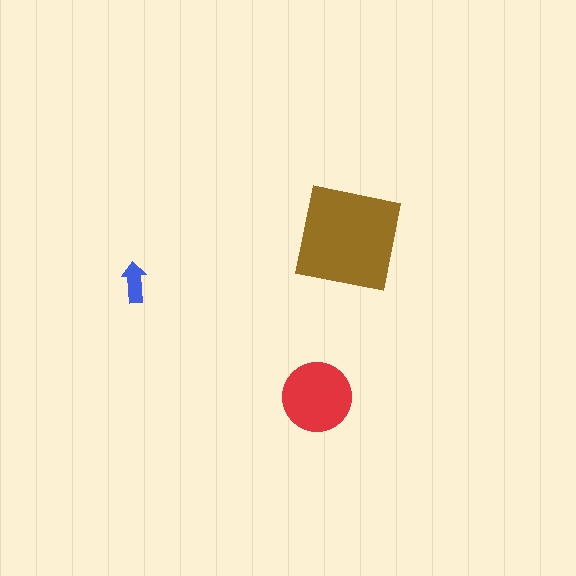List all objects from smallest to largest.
The blue arrow, the red circle, the brown square.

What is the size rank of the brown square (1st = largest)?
1st.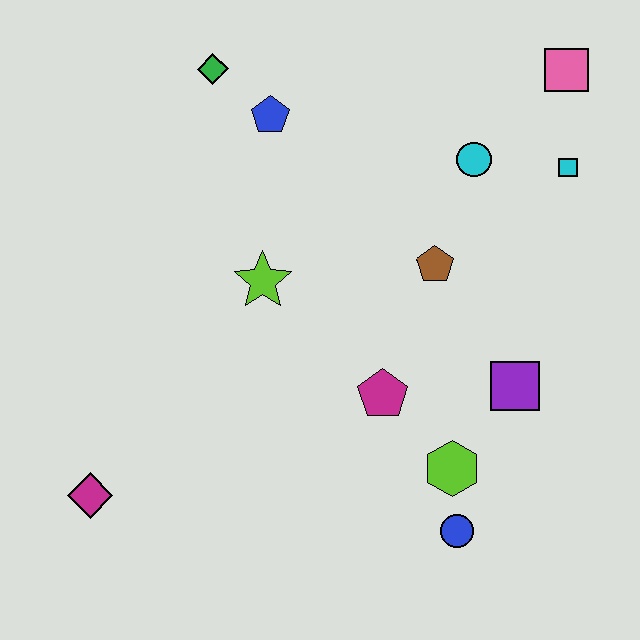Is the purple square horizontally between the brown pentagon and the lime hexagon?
No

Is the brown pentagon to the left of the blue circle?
Yes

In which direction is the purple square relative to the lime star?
The purple square is to the right of the lime star.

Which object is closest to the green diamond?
The blue pentagon is closest to the green diamond.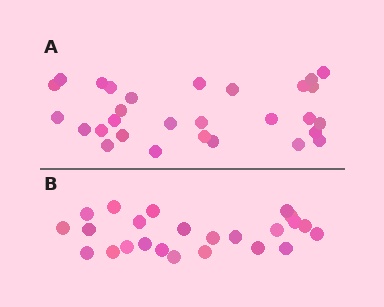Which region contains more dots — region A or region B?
Region A (the top region) has more dots.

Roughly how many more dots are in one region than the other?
Region A has about 5 more dots than region B.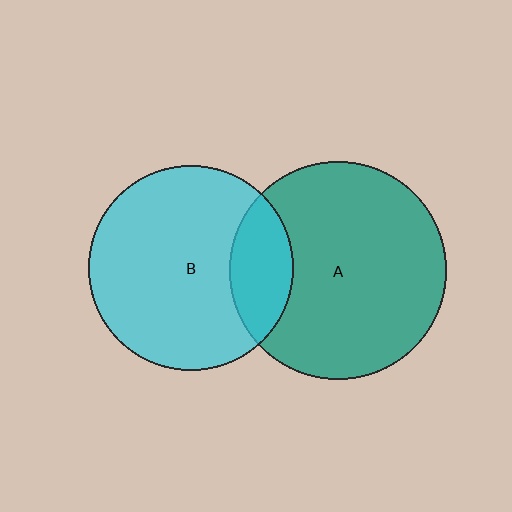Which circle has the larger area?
Circle A (teal).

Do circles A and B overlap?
Yes.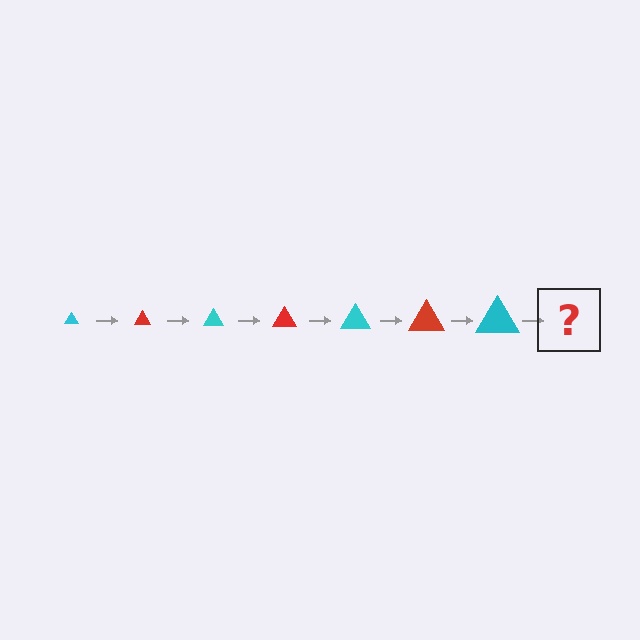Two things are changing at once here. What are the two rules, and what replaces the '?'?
The two rules are that the triangle grows larger each step and the color cycles through cyan and red. The '?' should be a red triangle, larger than the previous one.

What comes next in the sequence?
The next element should be a red triangle, larger than the previous one.